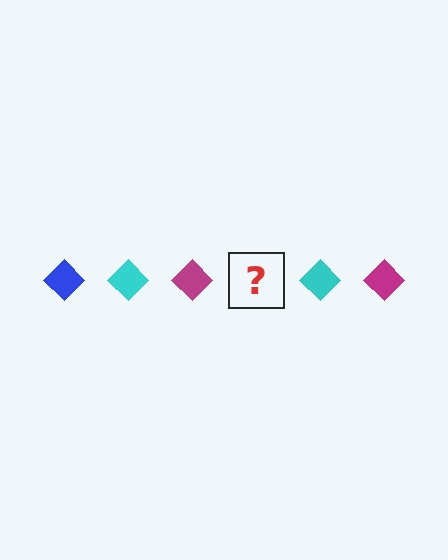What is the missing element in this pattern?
The missing element is a blue diamond.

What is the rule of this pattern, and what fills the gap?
The rule is that the pattern cycles through blue, cyan, magenta diamonds. The gap should be filled with a blue diamond.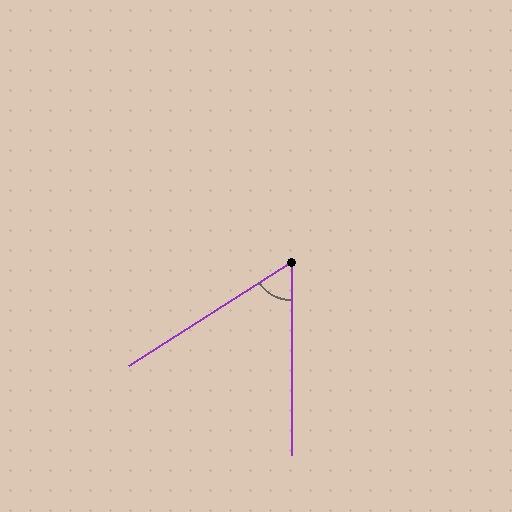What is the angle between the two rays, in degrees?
Approximately 57 degrees.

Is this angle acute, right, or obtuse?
It is acute.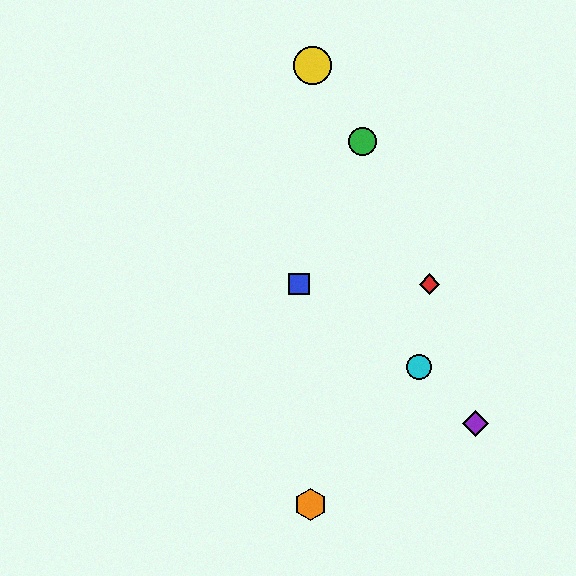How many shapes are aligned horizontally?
2 shapes (the red diamond, the blue square) are aligned horizontally.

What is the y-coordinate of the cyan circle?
The cyan circle is at y≈367.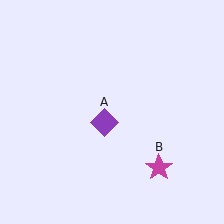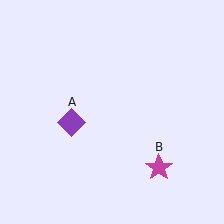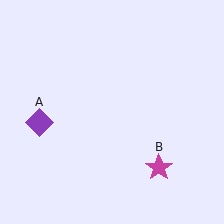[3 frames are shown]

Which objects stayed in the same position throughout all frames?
Magenta star (object B) remained stationary.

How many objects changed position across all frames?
1 object changed position: purple diamond (object A).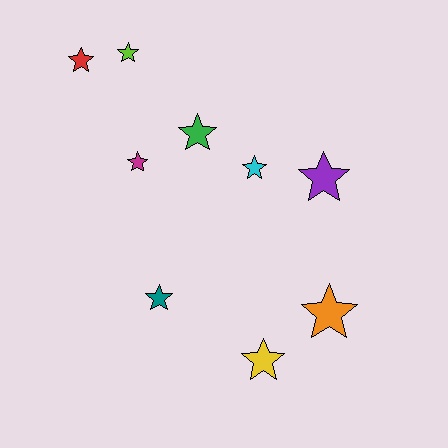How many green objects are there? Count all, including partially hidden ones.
There is 1 green object.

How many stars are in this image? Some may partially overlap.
There are 9 stars.